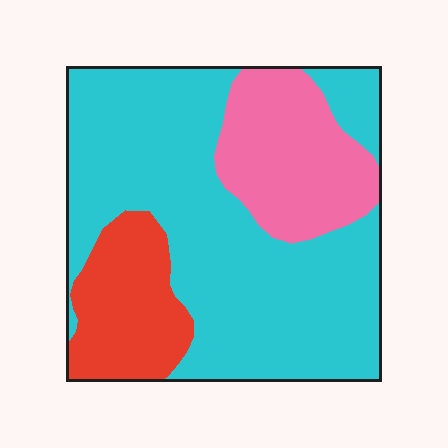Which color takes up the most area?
Cyan, at roughly 65%.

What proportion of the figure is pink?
Pink takes up about one fifth (1/5) of the figure.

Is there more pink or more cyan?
Cyan.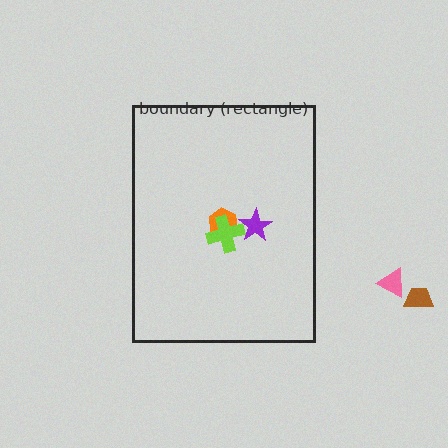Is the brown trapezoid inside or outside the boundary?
Outside.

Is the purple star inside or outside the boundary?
Inside.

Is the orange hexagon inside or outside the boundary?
Inside.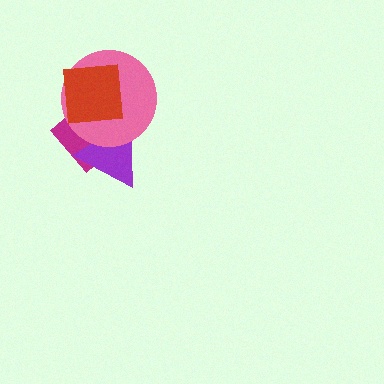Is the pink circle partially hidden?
Yes, it is partially covered by another shape.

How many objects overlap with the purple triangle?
2 objects overlap with the purple triangle.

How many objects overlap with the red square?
2 objects overlap with the red square.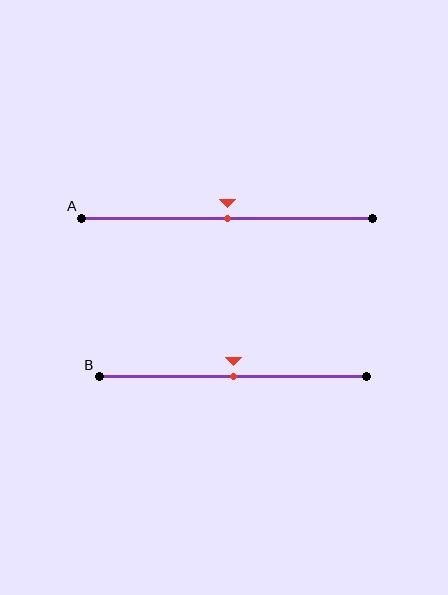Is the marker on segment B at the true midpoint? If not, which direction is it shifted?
Yes, the marker on segment B is at the true midpoint.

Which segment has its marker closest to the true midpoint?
Segment A has its marker closest to the true midpoint.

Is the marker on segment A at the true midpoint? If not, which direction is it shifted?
Yes, the marker on segment A is at the true midpoint.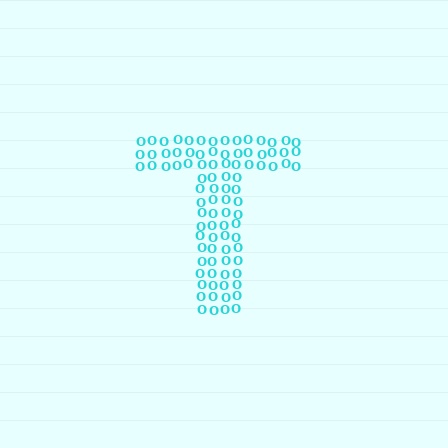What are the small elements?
The small elements are letter O's.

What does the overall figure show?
The overall figure shows the letter T.